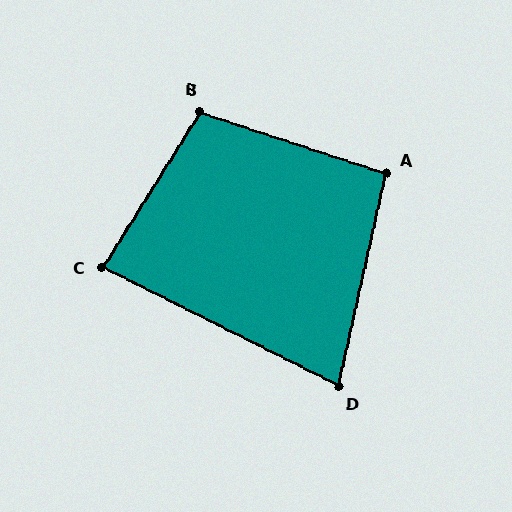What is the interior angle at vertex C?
Approximately 84 degrees (acute).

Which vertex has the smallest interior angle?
D, at approximately 76 degrees.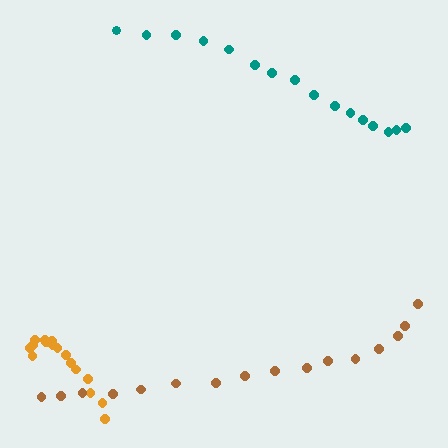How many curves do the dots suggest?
There are 3 distinct paths.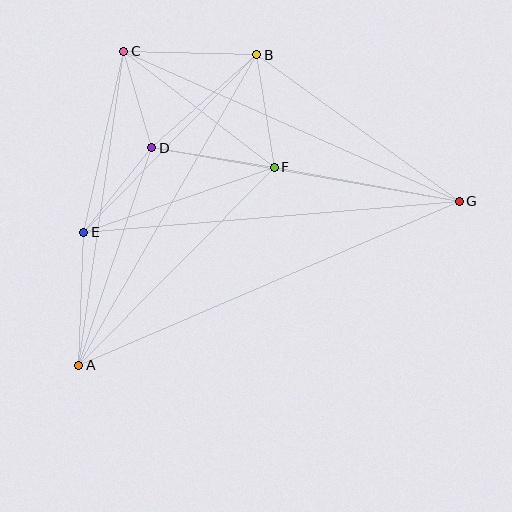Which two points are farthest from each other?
Points A and G are farthest from each other.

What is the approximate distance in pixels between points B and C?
The distance between B and C is approximately 133 pixels.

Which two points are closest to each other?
Points C and D are closest to each other.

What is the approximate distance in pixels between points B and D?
The distance between B and D is approximately 140 pixels.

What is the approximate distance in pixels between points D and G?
The distance between D and G is approximately 312 pixels.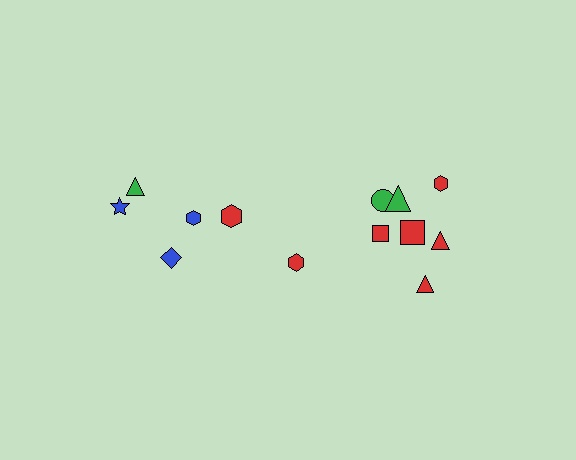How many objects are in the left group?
There are 5 objects.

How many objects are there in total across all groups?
There are 13 objects.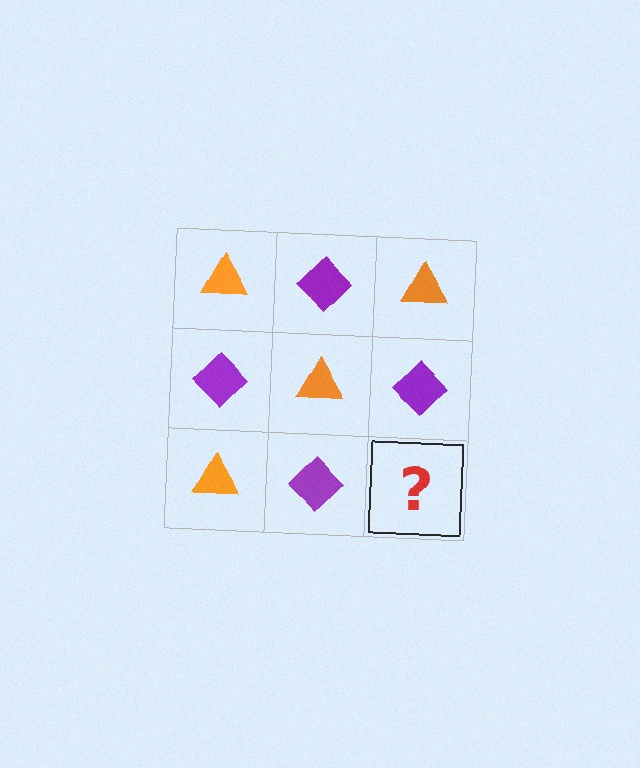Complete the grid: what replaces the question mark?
The question mark should be replaced with an orange triangle.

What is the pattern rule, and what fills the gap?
The rule is that it alternates orange triangle and purple diamond in a checkerboard pattern. The gap should be filled with an orange triangle.